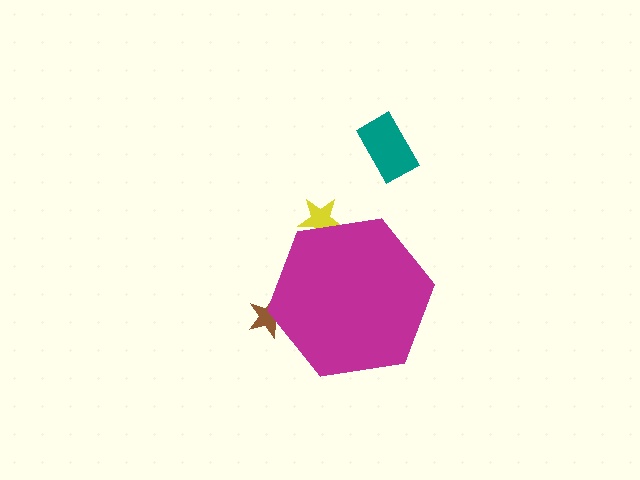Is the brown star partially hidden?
Yes, the brown star is partially hidden behind the magenta hexagon.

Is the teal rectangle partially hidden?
No, the teal rectangle is fully visible.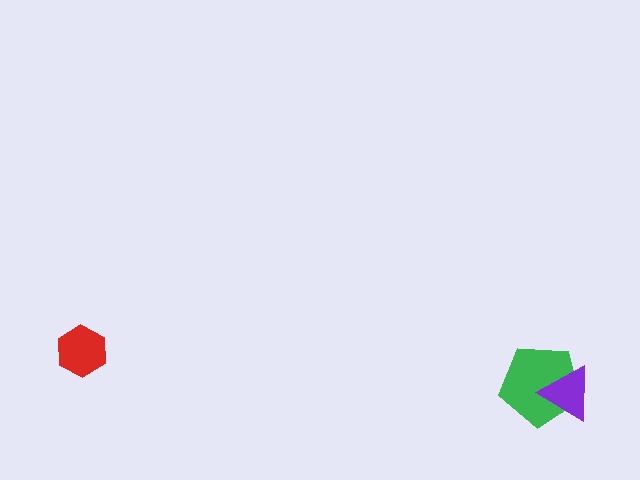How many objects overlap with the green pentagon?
1 object overlaps with the green pentagon.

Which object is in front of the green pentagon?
The purple triangle is in front of the green pentagon.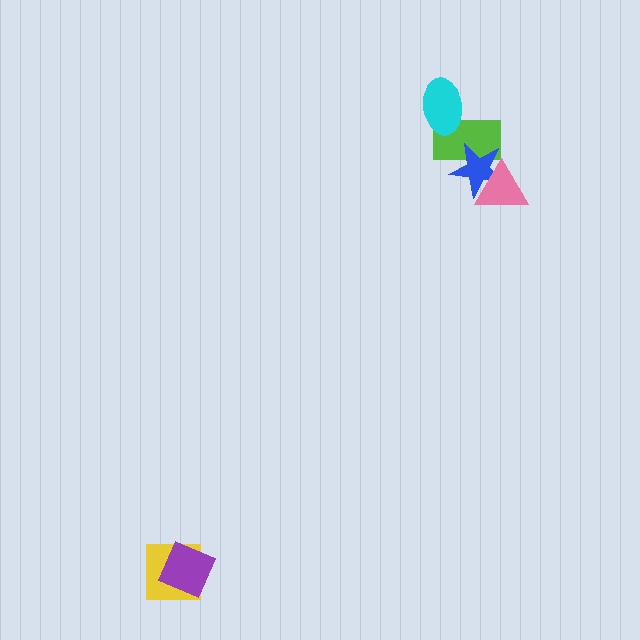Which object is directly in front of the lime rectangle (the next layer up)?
The blue star is directly in front of the lime rectangle.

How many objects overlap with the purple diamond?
1 object overlaps with the purple diamond.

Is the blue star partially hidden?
Yes, it is partially covered by another shape.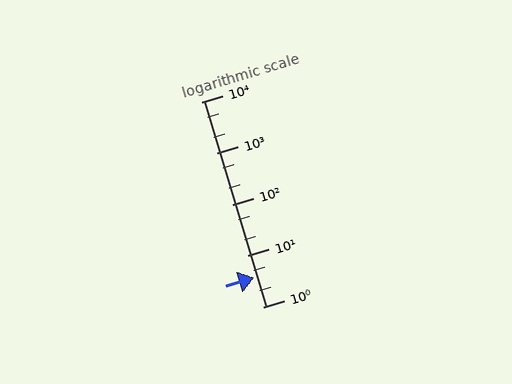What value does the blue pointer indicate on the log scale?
The pointer indicates approximately 3.7.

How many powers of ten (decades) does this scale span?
The scale spans 4 decades, from 1 to 10000.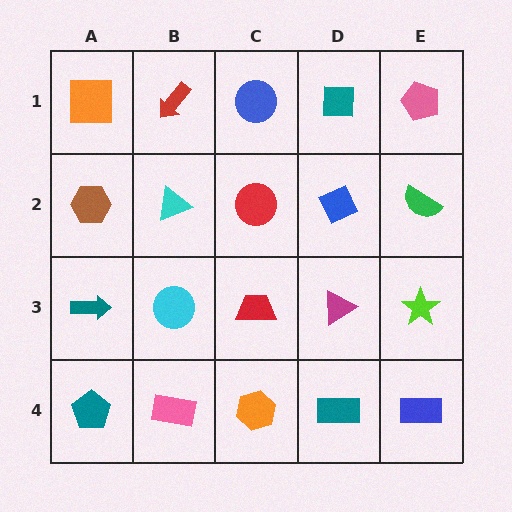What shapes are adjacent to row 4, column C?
A red trapezoid (row 3, column C), a pink rectangle (row 4, column B), a teal rectangle (row 4, column D).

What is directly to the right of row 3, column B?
A red trapezoid.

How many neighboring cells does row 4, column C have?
3.